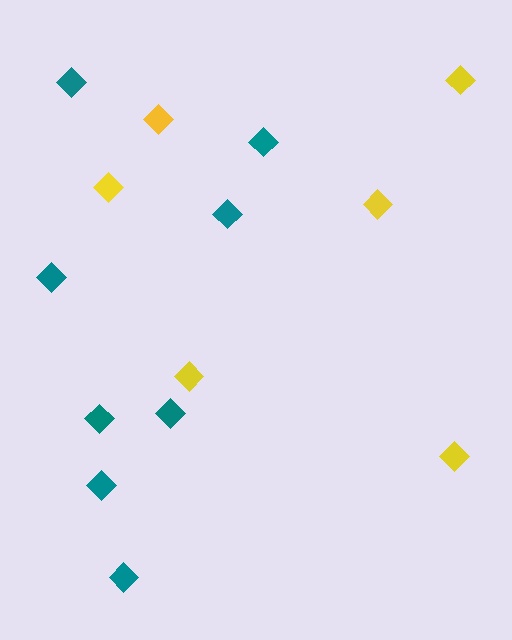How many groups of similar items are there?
There are 2 groups: one group of teal diamonds (8) and one group of yellow diamonds (6).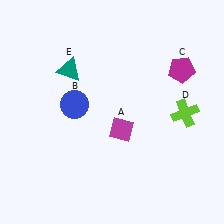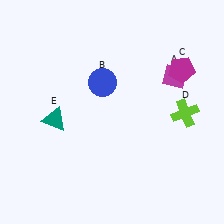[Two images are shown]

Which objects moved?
The objects that moved are: the magenta diamond (A), the blue circle (B), the teal triangle (E).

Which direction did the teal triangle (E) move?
The teal triangle (E) moved down.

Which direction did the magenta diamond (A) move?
The magenta diamond (A) moved up.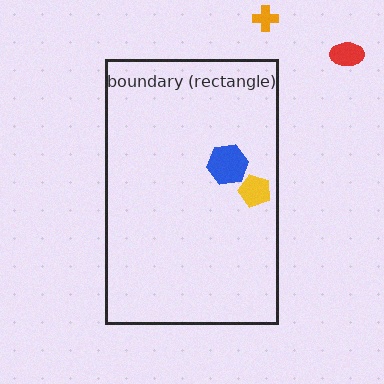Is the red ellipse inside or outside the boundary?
Outside.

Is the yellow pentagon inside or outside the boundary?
Inside.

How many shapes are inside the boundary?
2 inside, 2 outside.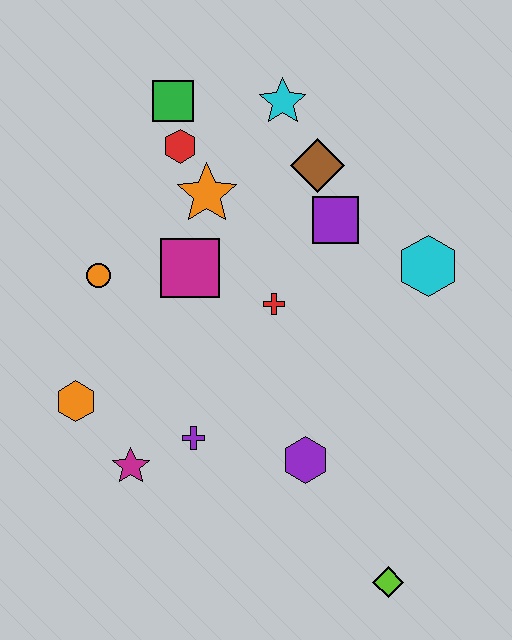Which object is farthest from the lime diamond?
The green square is farthest from the lime diamond.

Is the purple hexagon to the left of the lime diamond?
Yes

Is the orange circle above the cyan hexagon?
No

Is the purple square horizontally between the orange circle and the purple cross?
No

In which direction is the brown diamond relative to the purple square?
The brown diamond is above the purple square.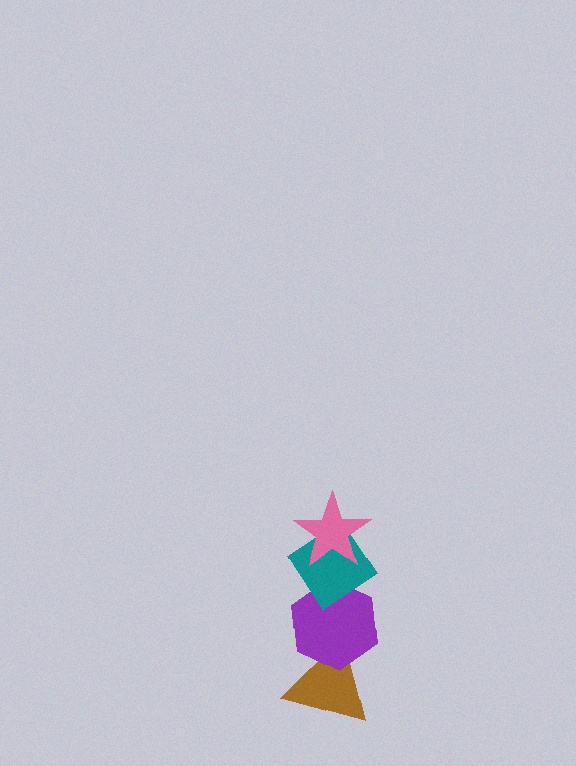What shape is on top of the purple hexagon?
The teal diamond is on top of the purple hexagon.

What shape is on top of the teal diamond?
The pink star is on top of the teal diamond.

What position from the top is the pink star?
The pink star is 1st from the top.